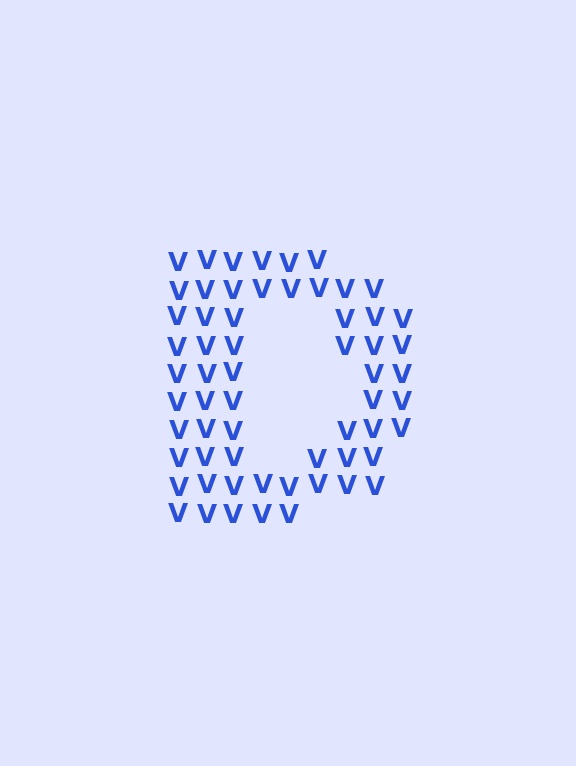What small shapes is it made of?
It is made of small letter V's.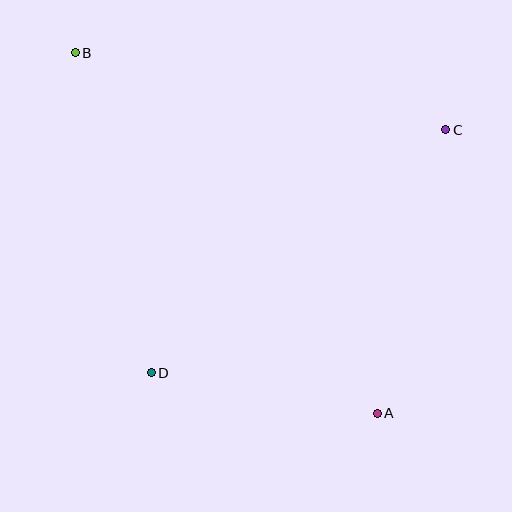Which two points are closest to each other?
Points A and D are closest to each other.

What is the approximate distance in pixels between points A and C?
The distance between A and C is approximately 292 pixels.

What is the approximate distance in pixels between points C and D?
The distance between C and D is approximately 382 pixels.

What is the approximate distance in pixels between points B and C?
The distance between B and C is approximately 378 pixels.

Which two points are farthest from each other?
Points A and B are farthest from each other.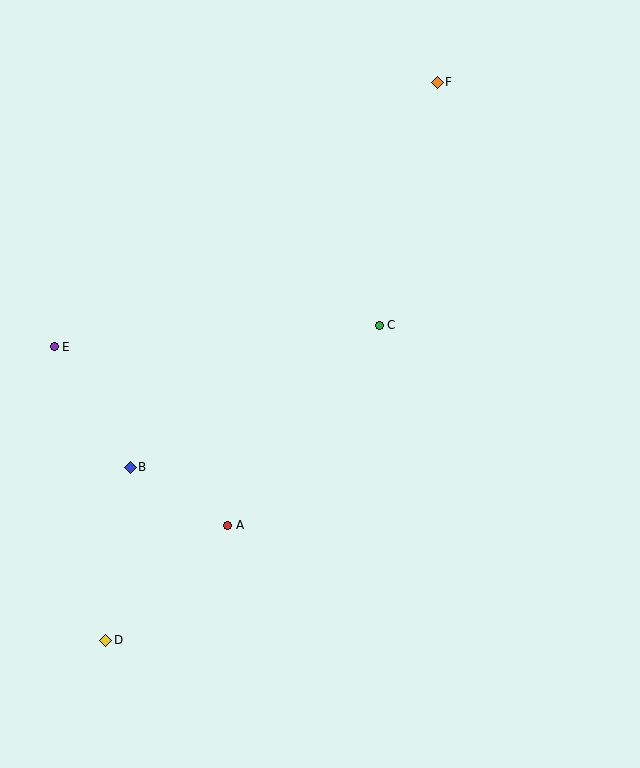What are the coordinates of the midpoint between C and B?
The midpoint between C and B is at (255, 396).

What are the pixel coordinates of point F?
Point F is at (437, 82).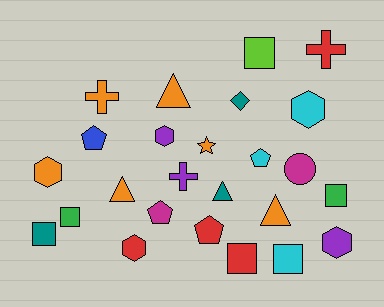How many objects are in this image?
There are 25 objects.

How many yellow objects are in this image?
There are no yellow objects.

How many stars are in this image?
There is 1 star.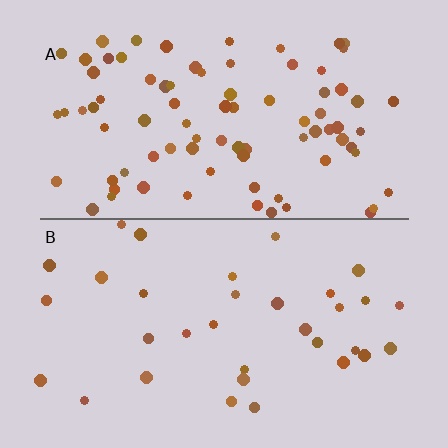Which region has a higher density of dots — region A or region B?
A (the top).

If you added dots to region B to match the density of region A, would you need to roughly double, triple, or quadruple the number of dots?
Approximately triple.